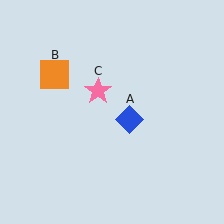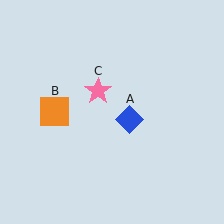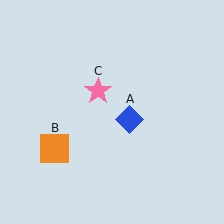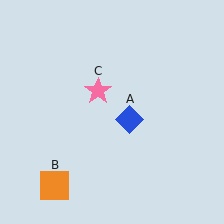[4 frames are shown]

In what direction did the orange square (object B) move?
The orange square (object B) moved down.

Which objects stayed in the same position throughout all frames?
Blue diamond (object A) and pink star (object C) remained stationary.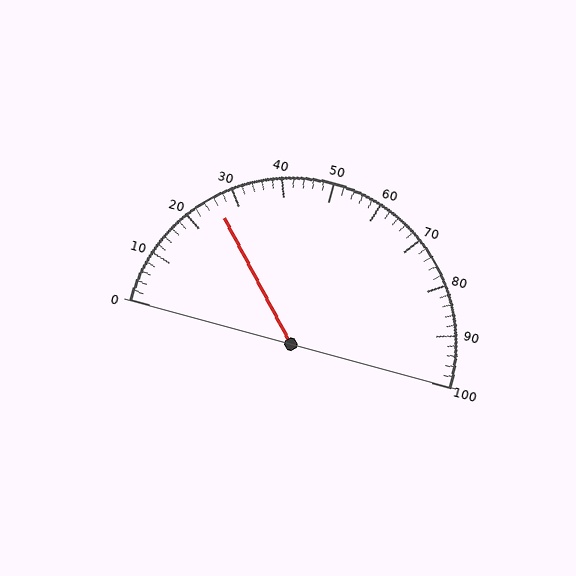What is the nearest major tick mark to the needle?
The nearest major tick mark is 30.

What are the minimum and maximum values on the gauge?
The gauge ranges from 0 to 100.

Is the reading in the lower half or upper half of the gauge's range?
The reading is in the lower half of the range (0 to 100).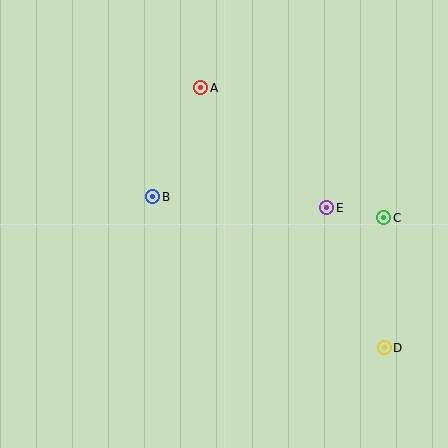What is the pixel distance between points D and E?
The distance between D and E is 151 pixels.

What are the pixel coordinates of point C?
Point C is at (384, 218).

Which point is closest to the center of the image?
Point B at (153, 197) is closest to the center.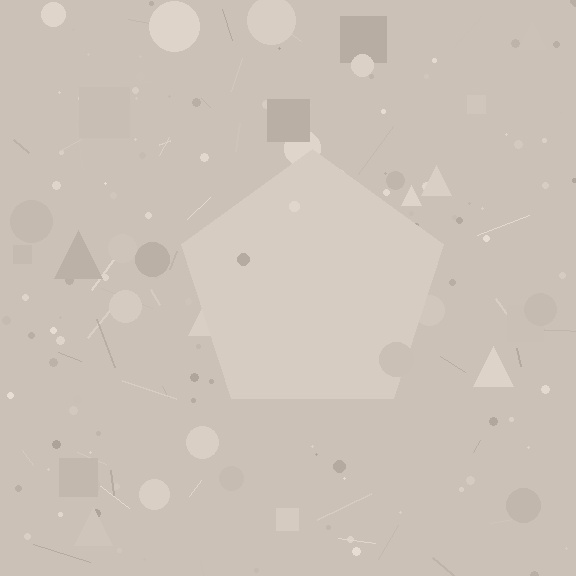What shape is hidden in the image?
A pentagon is hidden in the image.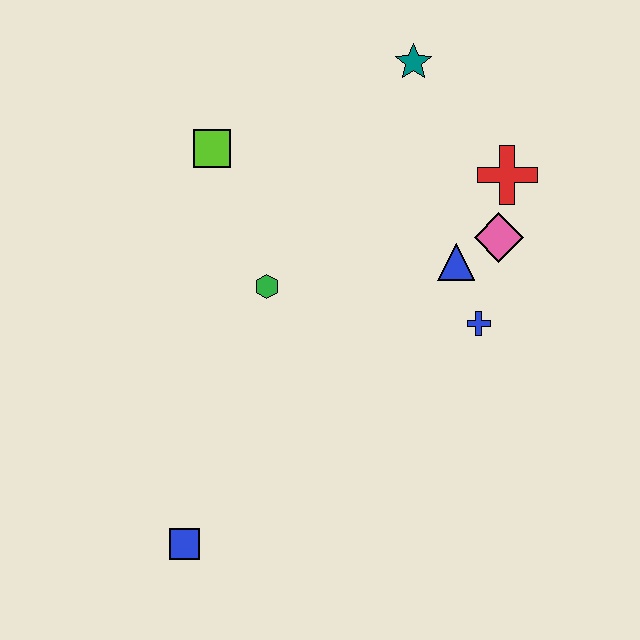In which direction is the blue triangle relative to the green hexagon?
The blue triangle is to the right of the green hexagon.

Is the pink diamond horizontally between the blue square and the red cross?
Yes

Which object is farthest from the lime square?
The blue square is farthest from the lime square.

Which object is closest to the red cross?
The pink diamond is closest to the red cross.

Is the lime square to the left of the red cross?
Yes